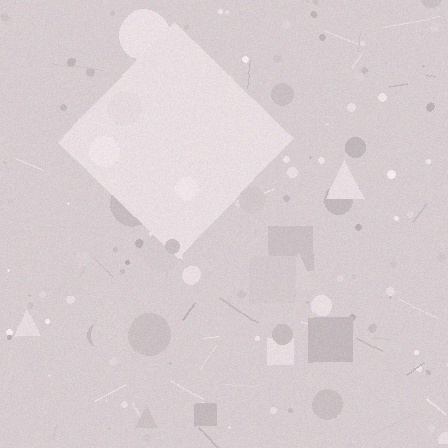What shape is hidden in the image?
A diamond is hidden in the image.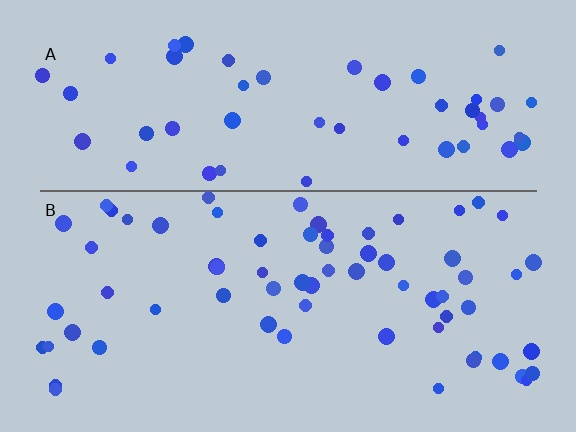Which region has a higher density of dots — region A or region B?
B (the bottom).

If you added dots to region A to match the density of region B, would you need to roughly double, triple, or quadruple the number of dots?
Approximately double.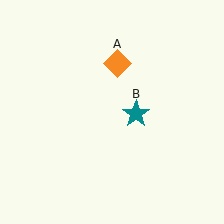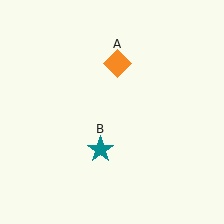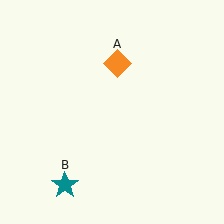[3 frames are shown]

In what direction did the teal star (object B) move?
The teal star (object B) moved down and to the left.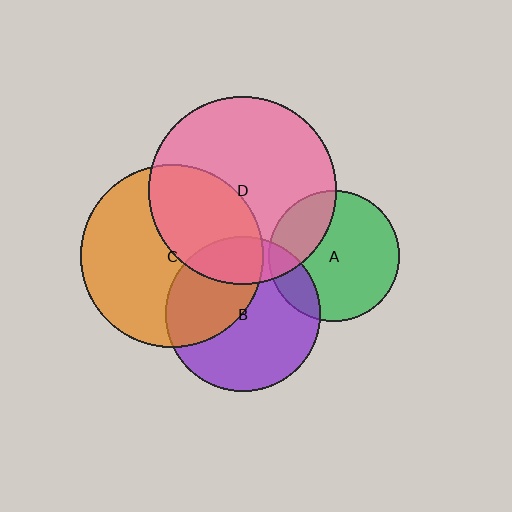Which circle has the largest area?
Circle D (pink).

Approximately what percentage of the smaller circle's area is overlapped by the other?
Approximately 40%.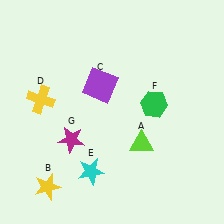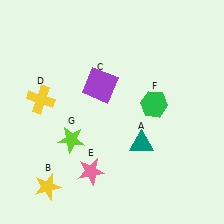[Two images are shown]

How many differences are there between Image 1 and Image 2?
There are 3 differences between the two images.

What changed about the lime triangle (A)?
In Image 1, A is lime. In Image 2, it changed to teal.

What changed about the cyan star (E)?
In Image 1, E is cyan. In Image 2, it changed to pink.